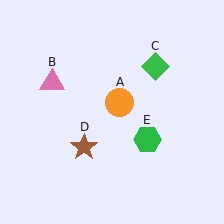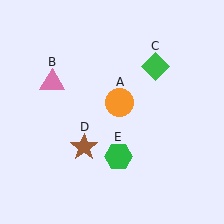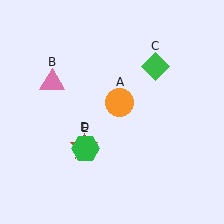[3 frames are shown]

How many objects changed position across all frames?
1 object changed position: green hexagon (object E).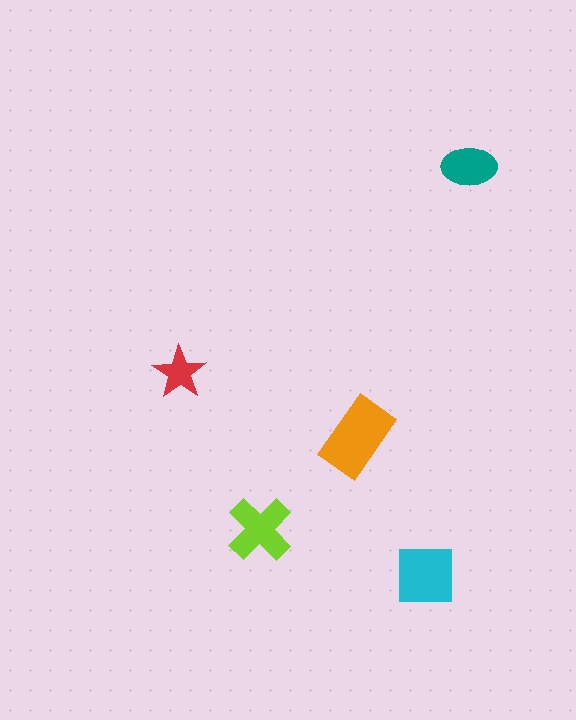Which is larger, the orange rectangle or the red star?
The orange rectangle.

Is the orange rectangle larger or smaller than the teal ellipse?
Larger.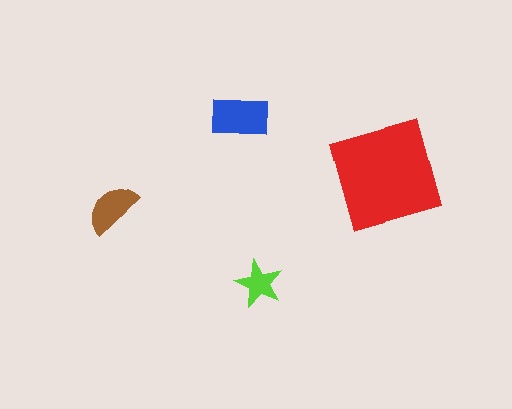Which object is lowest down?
The lime star is bottommost.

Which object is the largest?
The red square.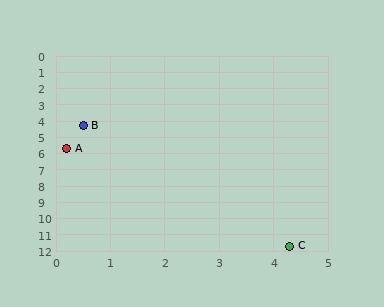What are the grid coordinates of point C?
Point C is at approximately (4.3, 11.7).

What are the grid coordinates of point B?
Point B is at approximately (0.5, 4.3).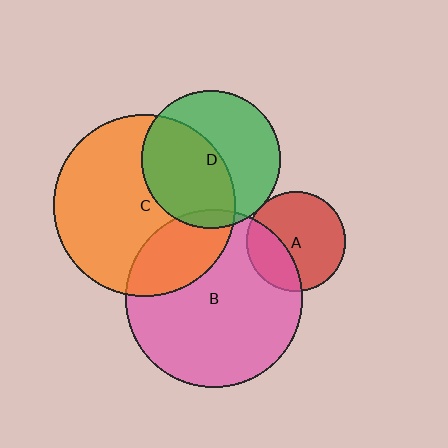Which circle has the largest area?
Circle C (orange).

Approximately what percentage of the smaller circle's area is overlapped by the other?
Approximately 5%.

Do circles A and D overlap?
Yes.